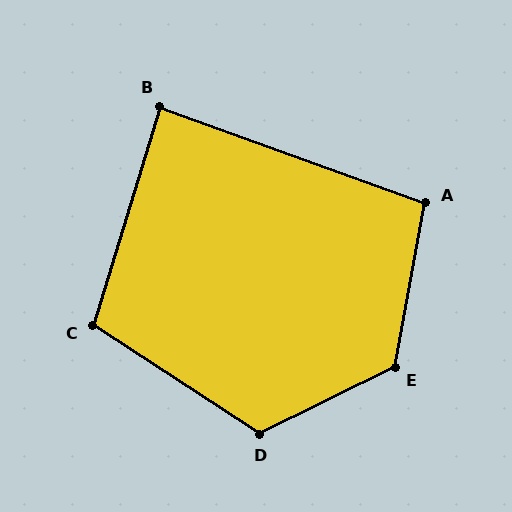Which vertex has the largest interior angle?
E, at approximately 127 degrees.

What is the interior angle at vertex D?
Approximately 121 degrees (obtuse).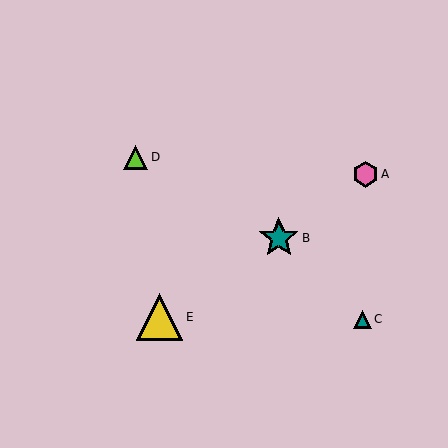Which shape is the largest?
The yellow triangle (labeled E) is the largest.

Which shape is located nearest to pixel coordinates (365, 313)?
The teal triangle (labeled C) at (362, 319) is nearest to that location.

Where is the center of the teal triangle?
The center of the teal triangle is at (362, 319).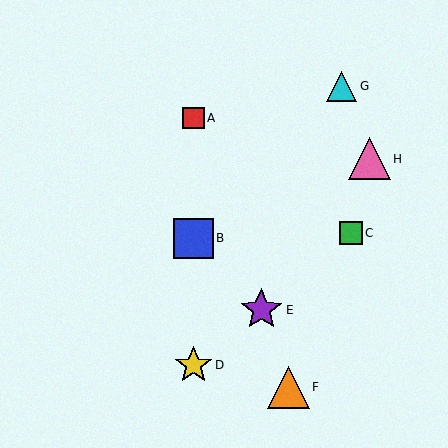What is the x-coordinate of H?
Object H is at x≈369.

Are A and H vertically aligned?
No, A is at x≈194 and H is at x≈369.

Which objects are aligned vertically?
Objects A, B, D are aligned vertically.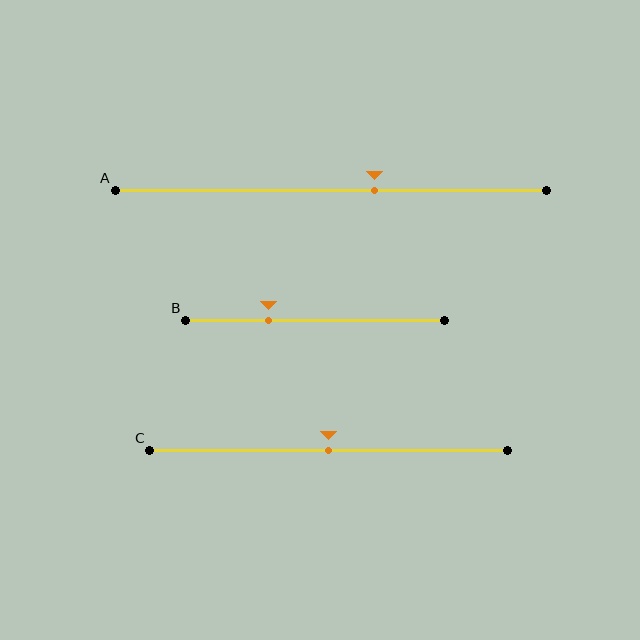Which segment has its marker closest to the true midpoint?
Segment C has its marker closest to the true midpoint.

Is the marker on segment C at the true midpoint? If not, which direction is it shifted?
Yes, the marker on segment C is at the true midpoint.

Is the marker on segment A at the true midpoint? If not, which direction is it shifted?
No, the marker on segment A is shifted to the right by about 10% of the segment length.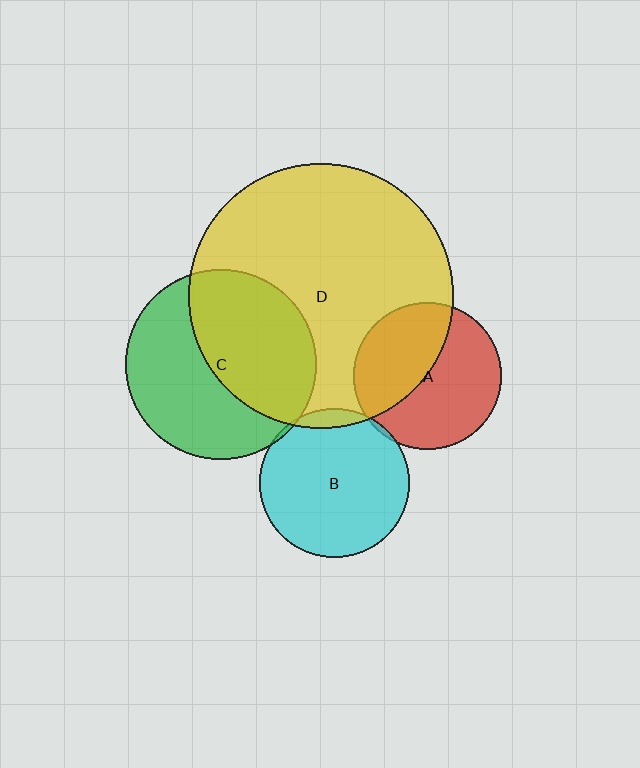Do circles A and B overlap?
Yes.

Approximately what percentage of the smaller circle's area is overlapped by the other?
Approximately 5%.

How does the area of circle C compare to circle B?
Approximately 1.6 times.